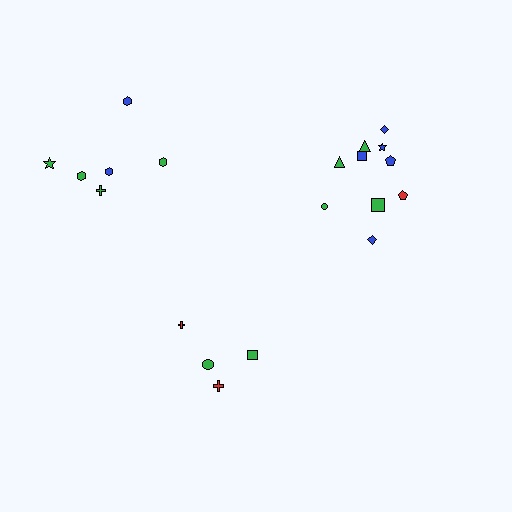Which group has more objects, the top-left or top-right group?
The top-right group.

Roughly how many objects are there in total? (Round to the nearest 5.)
Roughly 20 objects in total.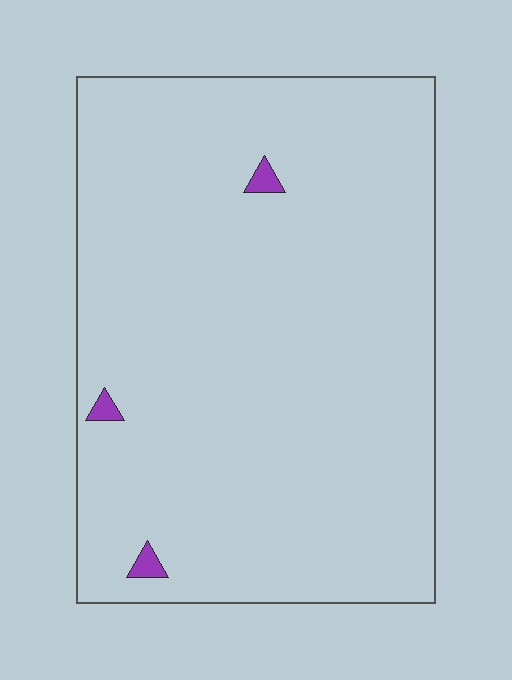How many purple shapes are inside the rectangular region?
3.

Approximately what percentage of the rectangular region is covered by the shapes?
Approximately 0%.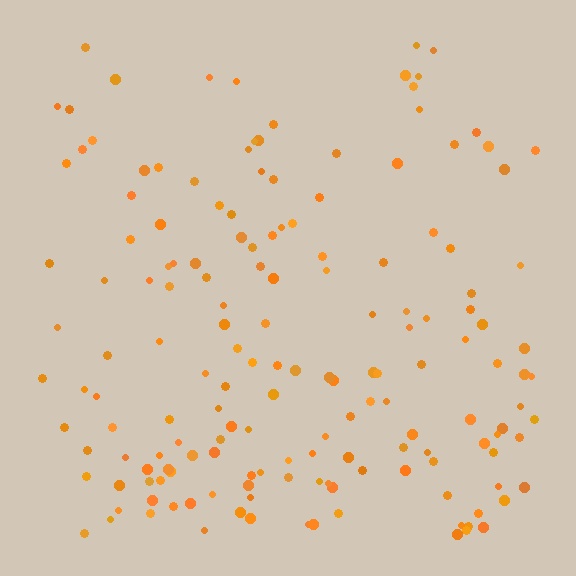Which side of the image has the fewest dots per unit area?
The top.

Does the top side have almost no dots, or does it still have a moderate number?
Still a moderate number, just noticeably fewer than the bottom.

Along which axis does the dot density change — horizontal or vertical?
Vertical.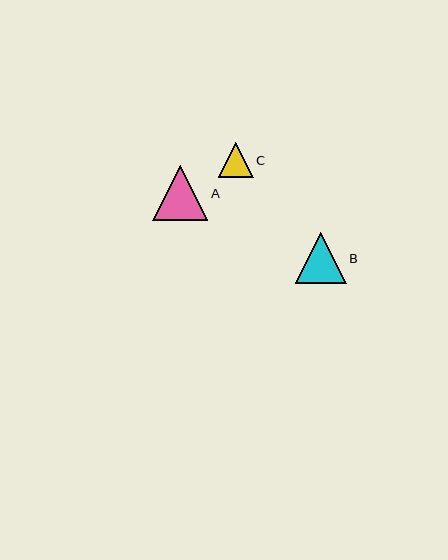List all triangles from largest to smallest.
From largest to smallest: A, B, C.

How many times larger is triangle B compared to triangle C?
Triangle B is approximately 1.5 times the size of triangle C.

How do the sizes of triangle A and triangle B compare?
Triangle A and triangle B are approximately the same size.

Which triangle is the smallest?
Triangle C is the smallest with a size of approximately 35 pixels.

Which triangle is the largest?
Triangle A is the largest with a size of approximately 55 pixels.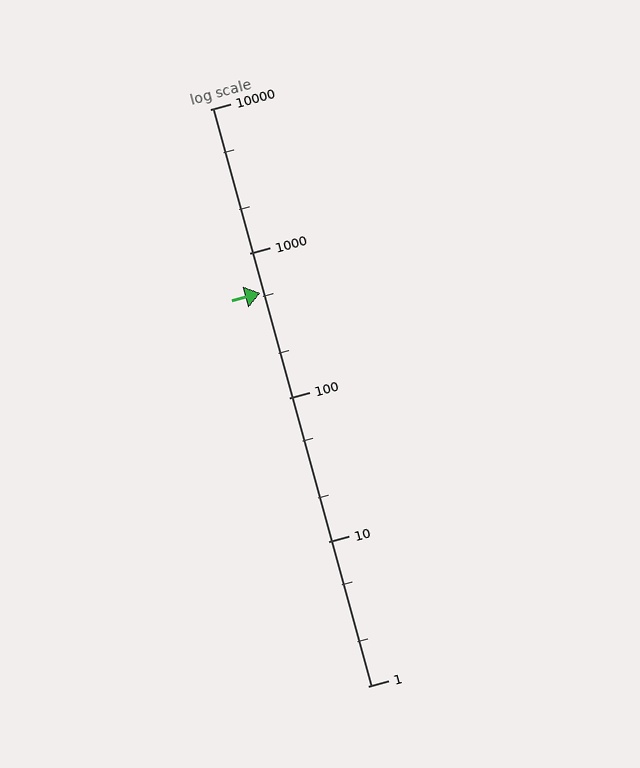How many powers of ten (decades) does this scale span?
The scale spans 4 decades, from 1 to 10000.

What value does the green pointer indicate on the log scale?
The pointer indicates approximately 530.